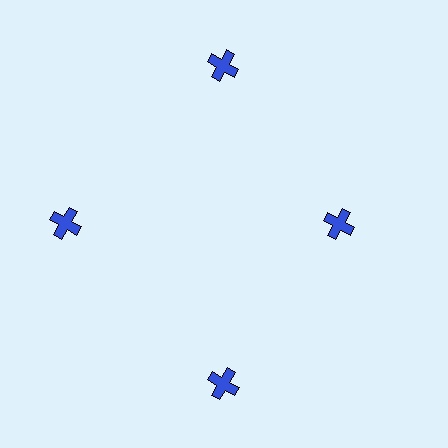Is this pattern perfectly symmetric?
No. The 4 blue crosses are arranged in a ring, but one element near the 3 o'clock position is pulled inward toward the center, breaking the 4-fold rotational symmetry.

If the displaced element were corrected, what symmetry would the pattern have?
It would have 4-fold rotational symmetry — the pattern would map onto itself every 90 degrees.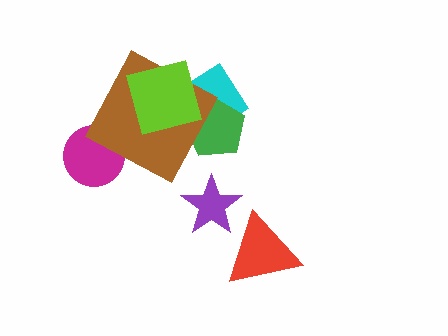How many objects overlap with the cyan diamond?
3 objects overlap with the cyan diamond.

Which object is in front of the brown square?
The lime square is in front of the brown square.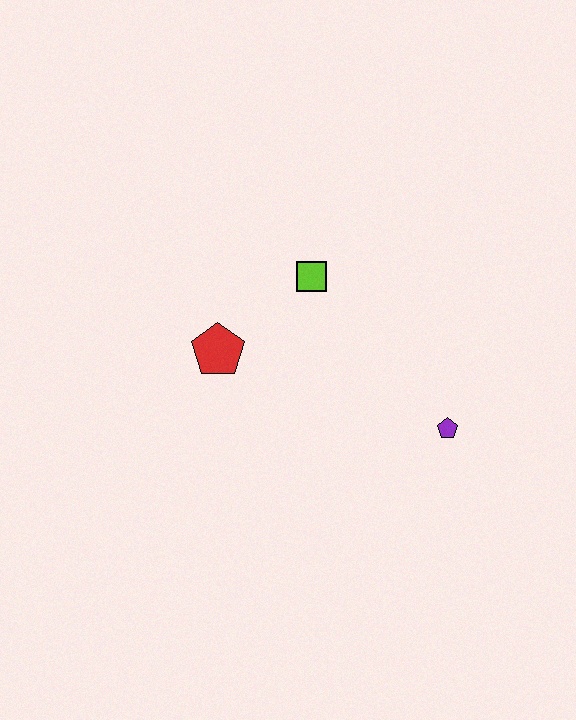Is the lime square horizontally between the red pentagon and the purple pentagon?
Yes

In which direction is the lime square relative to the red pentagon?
The lime square is to the right of the red pentagon.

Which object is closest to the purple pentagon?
The lime square is closest to the purple pentagon.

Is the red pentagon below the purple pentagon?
No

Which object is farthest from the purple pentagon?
The red pentagon is farthest from the purple pentagon.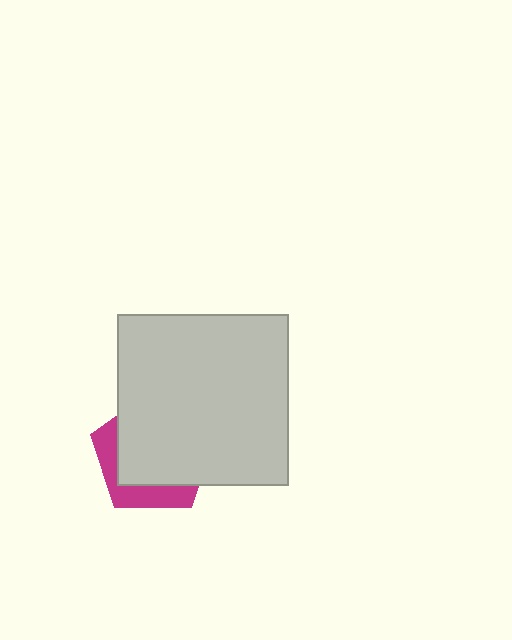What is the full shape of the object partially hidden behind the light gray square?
The partially hidden object is a magenta pentagon.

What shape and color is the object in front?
The object in front is a light gray square.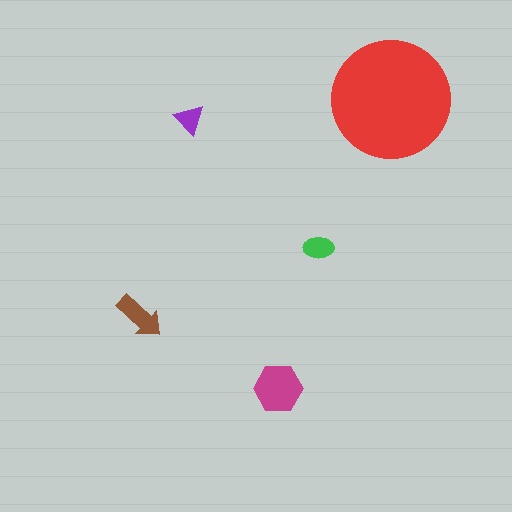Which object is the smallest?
The purple triangle.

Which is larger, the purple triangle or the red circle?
The red circle.